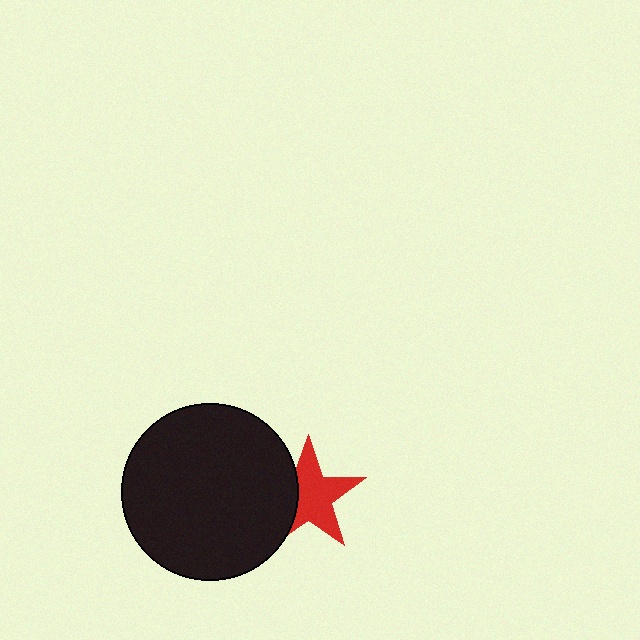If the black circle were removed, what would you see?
You would see the complete red star.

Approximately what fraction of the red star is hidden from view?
Roughly 31% of the red star is hidden behind the black circle.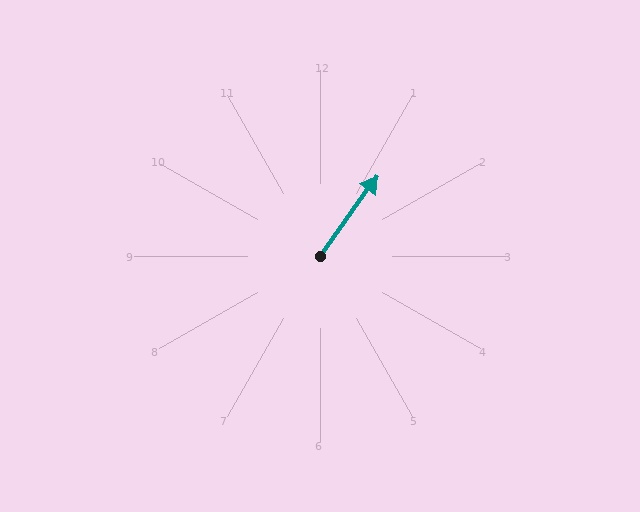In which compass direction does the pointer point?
Northeast.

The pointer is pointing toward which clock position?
Roughly 1 o'clock.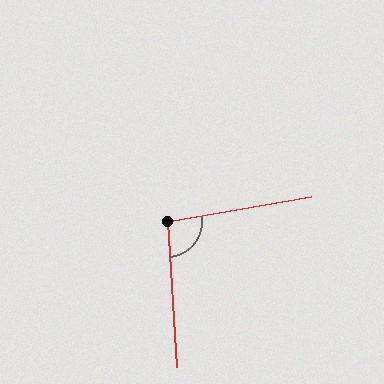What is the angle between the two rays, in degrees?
Approximately 96 degrees.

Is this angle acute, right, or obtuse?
It is obtuse.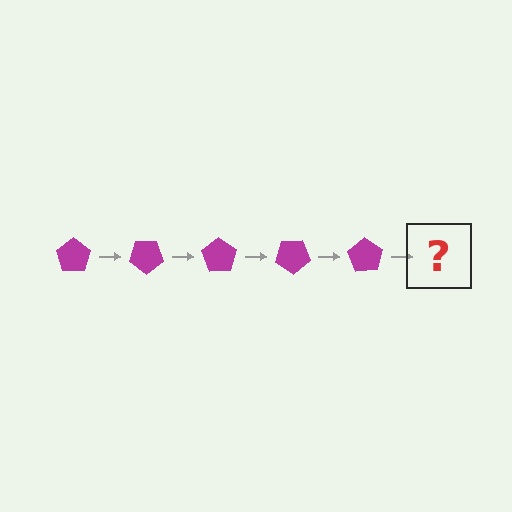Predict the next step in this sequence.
The next step is a magenta pentagon rotated 175 degrees.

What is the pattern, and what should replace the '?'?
The pattern is that the pentagon rotates 35 degrees each step. The '?' should be a magenta pentagon rotated 175 degrees.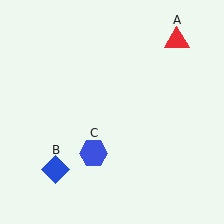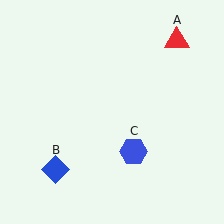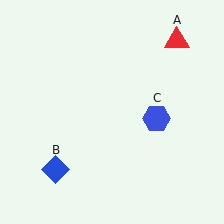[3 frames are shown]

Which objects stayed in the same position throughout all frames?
Red triangle (object A) and blue diamond (object B) remained stationary.